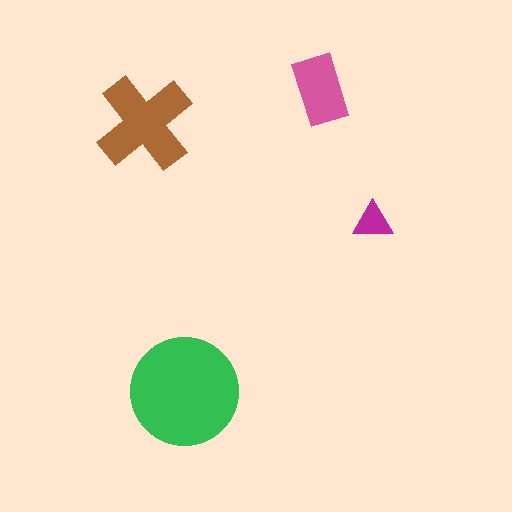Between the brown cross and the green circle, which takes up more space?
The green circle.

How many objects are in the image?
There are 4 objects in the image.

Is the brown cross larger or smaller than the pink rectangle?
Larger.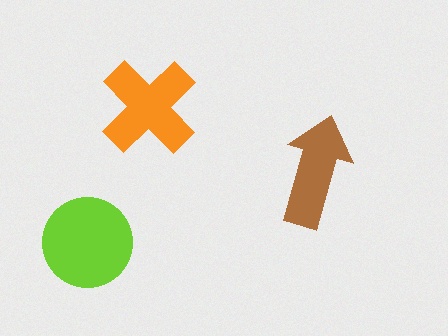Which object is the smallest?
The brown arrow.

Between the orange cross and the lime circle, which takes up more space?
The lime circle.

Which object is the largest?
The lime circle.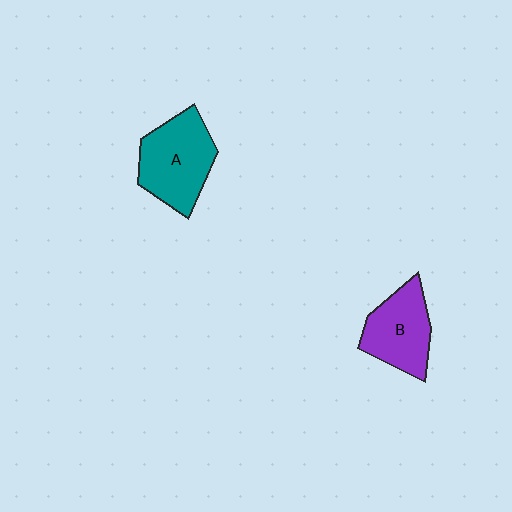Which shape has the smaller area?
Shape B (purple).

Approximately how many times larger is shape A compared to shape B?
Approximately 1.2 times.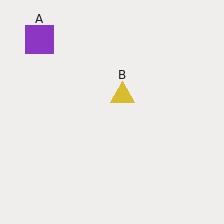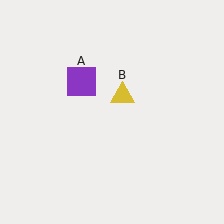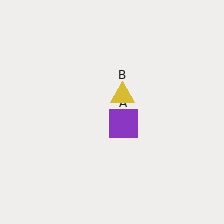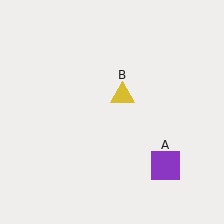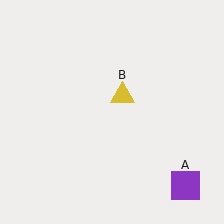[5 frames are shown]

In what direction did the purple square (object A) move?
The purple square (object A) moved down and to the right.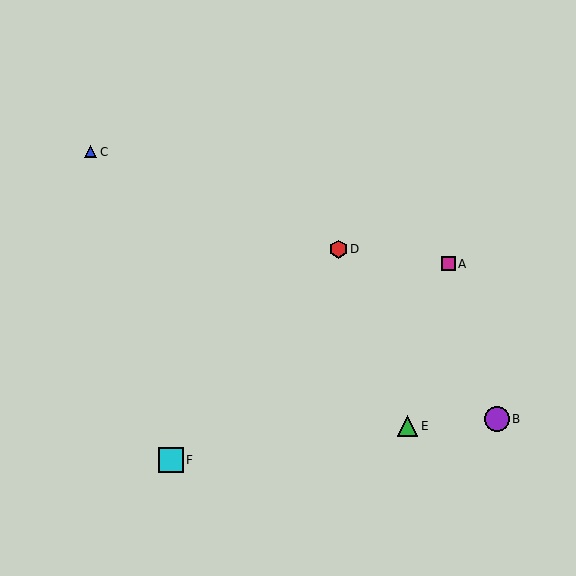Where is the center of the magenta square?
The center of the magenta square is at (449, 264).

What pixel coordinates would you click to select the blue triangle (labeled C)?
Click at (91, 152) to select the blue triangle C.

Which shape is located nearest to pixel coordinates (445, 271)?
The magenta square (labeled A) at (449, 264) is nearest to that location.